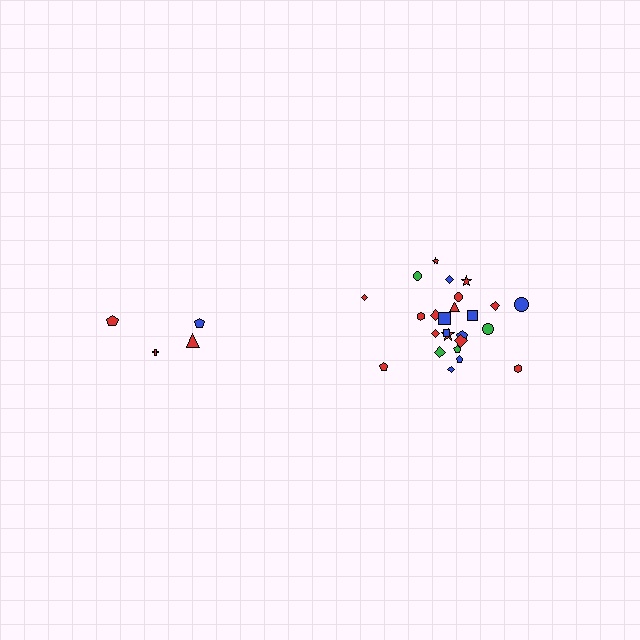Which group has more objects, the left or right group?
The right group.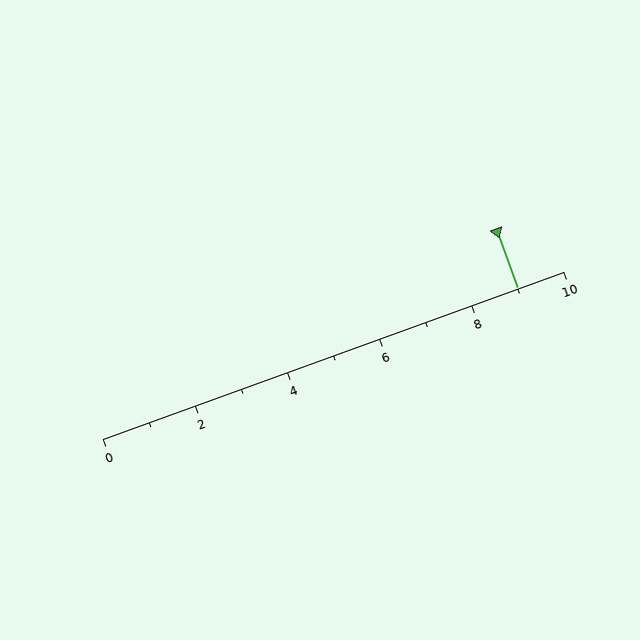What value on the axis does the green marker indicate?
The marker indicates approximately 9.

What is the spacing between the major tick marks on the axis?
The major ticks are spaced 2 apart.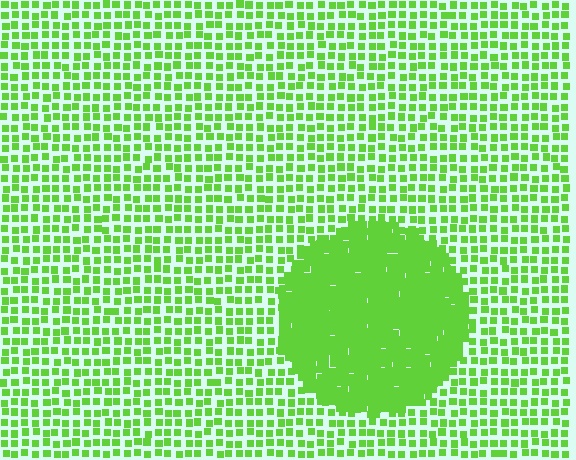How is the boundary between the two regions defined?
The boundary is defined by a change in element density (approximately 2.6x ratio). All elements are the same color, size, and shape.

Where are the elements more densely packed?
The elements are more densely packed inside the circle boundary.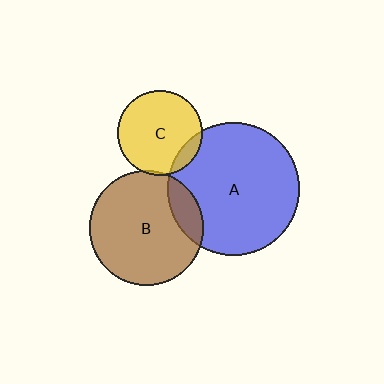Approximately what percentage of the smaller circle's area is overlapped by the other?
Approximately 15%.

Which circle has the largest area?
Circle A (blue).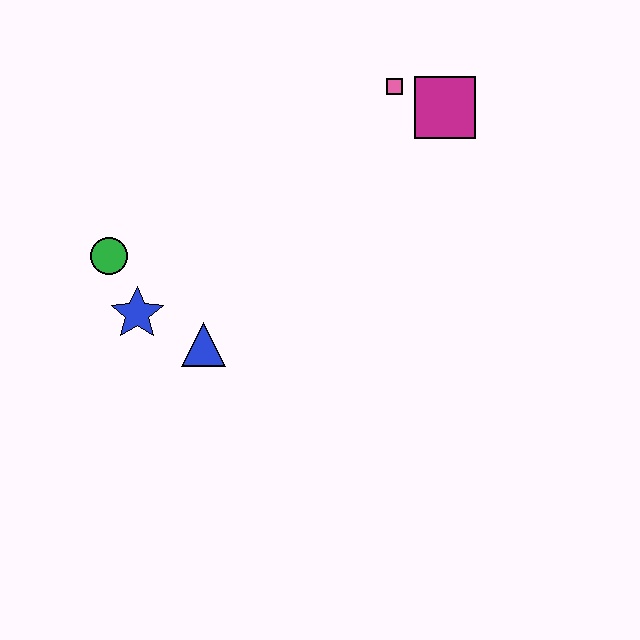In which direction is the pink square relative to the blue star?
The pink square is to the right of the blue star.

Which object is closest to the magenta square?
The pink square is closest to the magenta square.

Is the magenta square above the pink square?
No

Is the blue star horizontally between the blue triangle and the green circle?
Yes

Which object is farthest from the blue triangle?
The magenta square is farthest from the blue triangle.